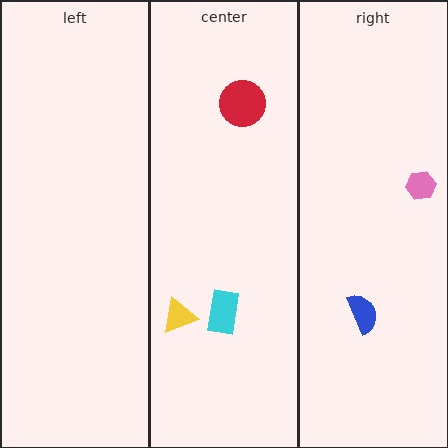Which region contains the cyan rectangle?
The center region.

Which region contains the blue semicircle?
The right region.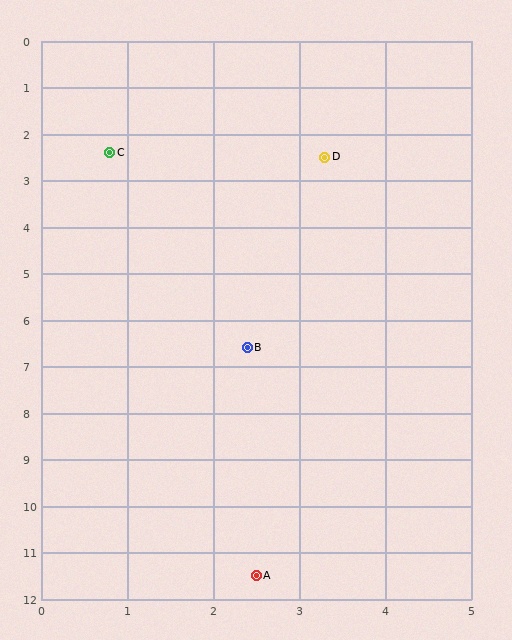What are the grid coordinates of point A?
Point A is at approximately (2.5, 11.5).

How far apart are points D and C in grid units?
Points D and C are about 2.5 grid units apart.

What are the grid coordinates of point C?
Point C is at approximately (0.8, 2.4).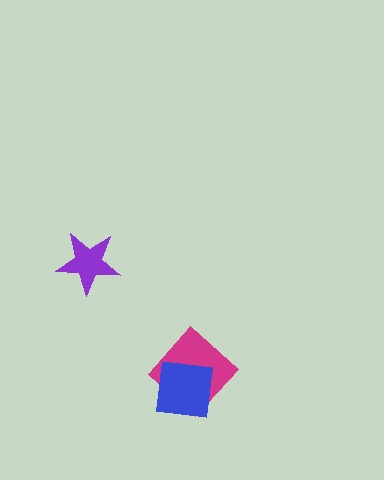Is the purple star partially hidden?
No, no other shape covers it.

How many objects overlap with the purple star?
0 objects overlap with the purple star.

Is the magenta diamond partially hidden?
Yes, it is partially covered by another shape.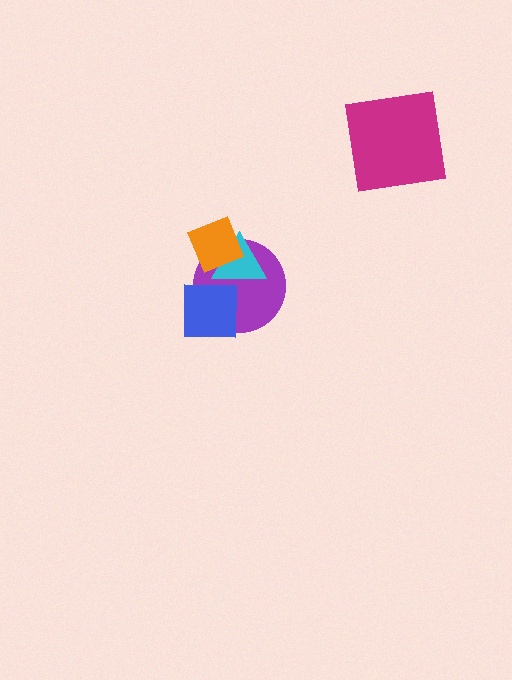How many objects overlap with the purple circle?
3 objects overlap with the purple circle.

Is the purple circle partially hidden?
Yes, it is partially covered by another shape.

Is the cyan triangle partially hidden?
Yes, it is partially covered by another shape.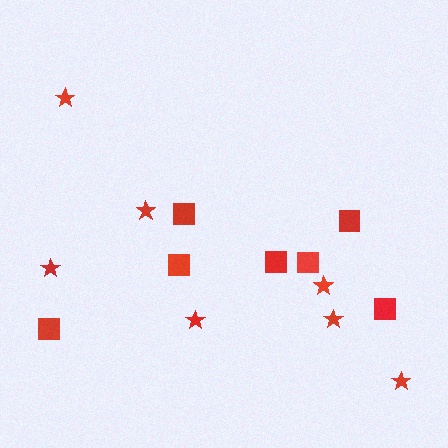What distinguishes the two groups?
There are 2 groups: one group of stars (7) and one group of squares (7).